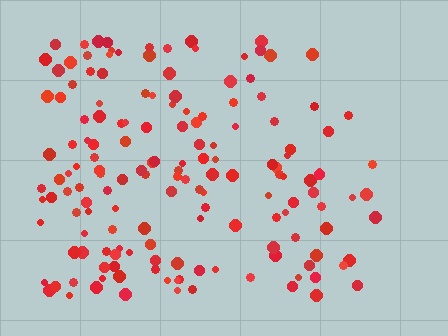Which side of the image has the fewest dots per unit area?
The right.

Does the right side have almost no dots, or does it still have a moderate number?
Still a moderate number, just noticeably fewer than the left.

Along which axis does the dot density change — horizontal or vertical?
Horizontal.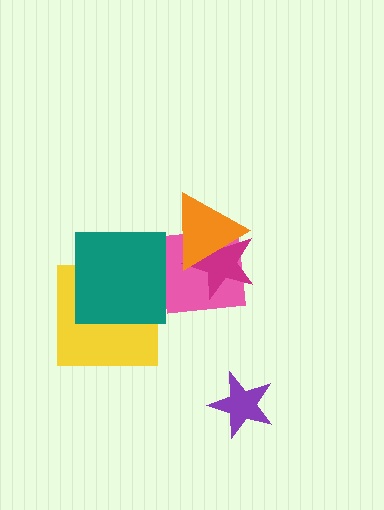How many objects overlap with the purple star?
0 objects overlap with the purple star.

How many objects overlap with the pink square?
2 objects overlap with the pink square.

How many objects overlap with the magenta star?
2 objects overlap with the magenta star.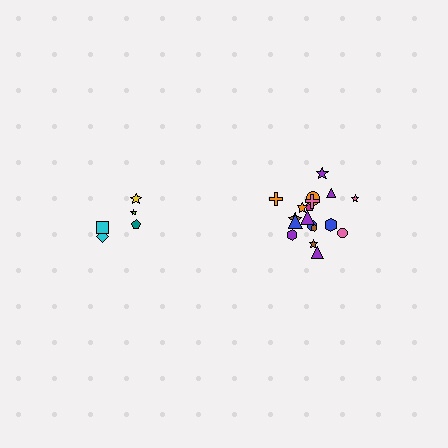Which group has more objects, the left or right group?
The right group.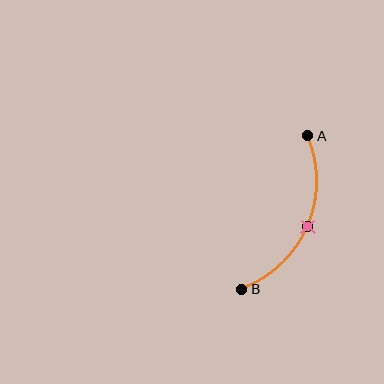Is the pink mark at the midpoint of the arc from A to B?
Yes. The pink mark lies on the arc at equal arc-length from both A and B — it is the arc midpoint.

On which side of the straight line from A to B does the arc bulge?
The arc bulges to the right of the straight line connecting A and B.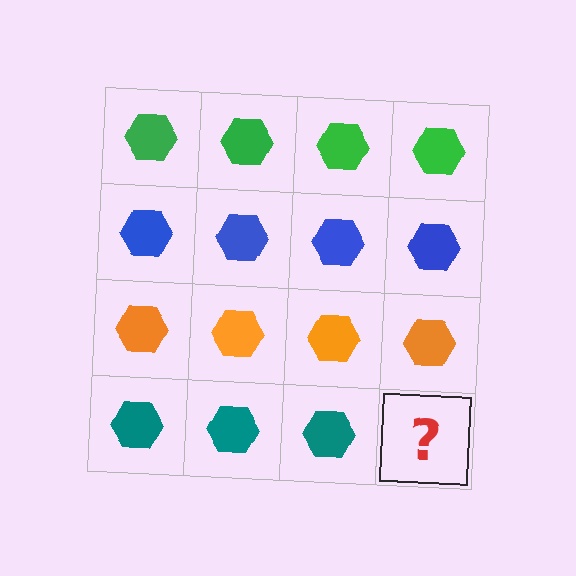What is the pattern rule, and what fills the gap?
The rule is that each row has a consistent color. The gap should be filled with a teal hexagon.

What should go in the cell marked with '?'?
The missing cell should contain a teal hexagon.